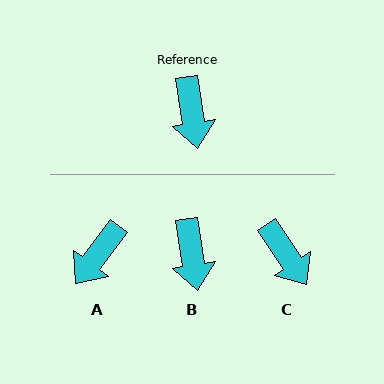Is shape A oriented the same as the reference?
No, it is off by about 46 degrees.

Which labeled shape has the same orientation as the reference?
B.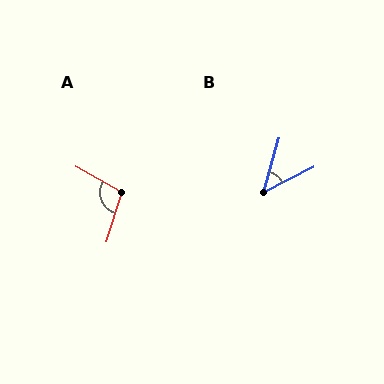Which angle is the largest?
A, at approximately 101 degrees.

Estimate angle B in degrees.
Approximately 47 degrees.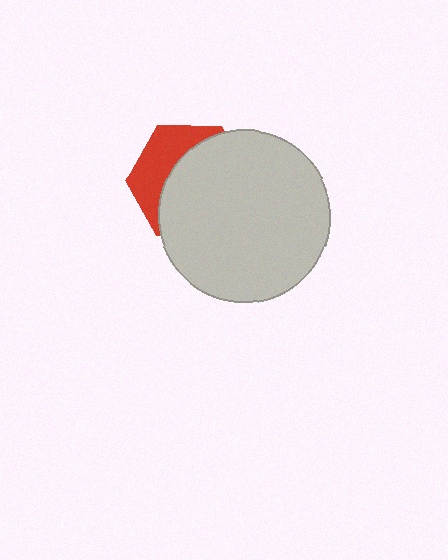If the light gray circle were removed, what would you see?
You would see the complete red hexagon.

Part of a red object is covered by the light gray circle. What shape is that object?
It is a hexagon.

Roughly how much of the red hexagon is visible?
A small part of it is visible (roughly 35%).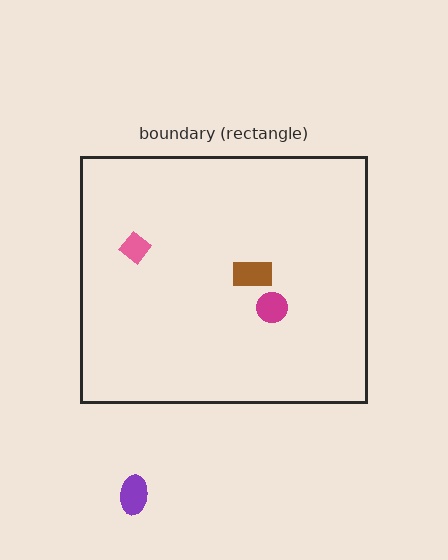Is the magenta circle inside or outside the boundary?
Inside.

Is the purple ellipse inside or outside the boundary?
Outside.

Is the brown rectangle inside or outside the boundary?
Inside.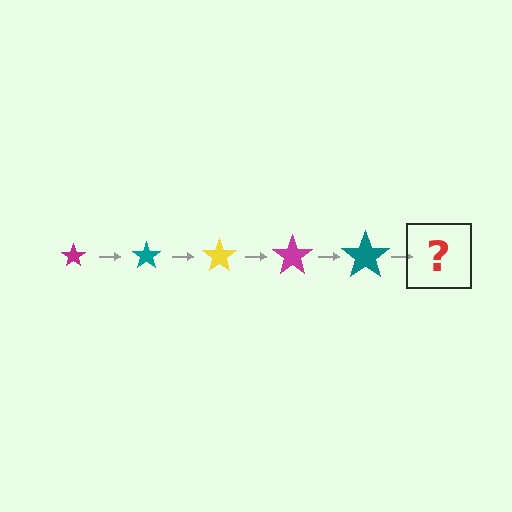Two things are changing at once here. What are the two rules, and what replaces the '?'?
The two rules are that the star grows larger each step and the color cycles through magenta, teal, and yellow. The '?' should be a yellow star, larger than the previous one.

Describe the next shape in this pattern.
It should be a yellow star, larger than the previous one.